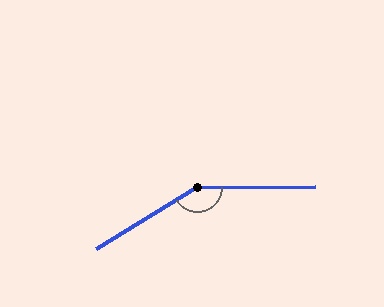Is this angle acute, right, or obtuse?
It is obtuse.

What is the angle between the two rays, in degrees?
Approximately 149 degrees.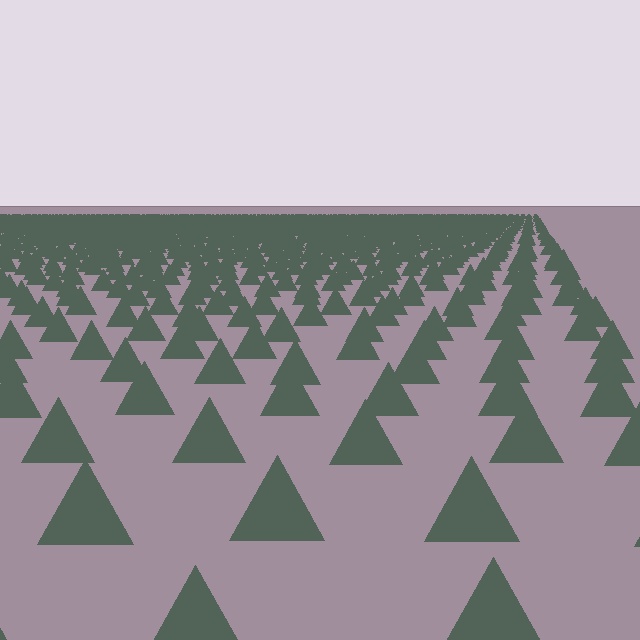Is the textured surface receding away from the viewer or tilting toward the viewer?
The surface is receding away from the viewer. Texture elements get smaller and denser toward the top.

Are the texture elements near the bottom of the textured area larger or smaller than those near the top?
Larger. Near the bottom, elements are closer to the viewer and appear at a bigger on-screen size.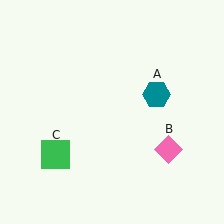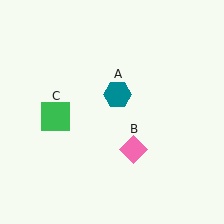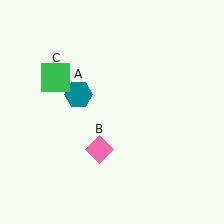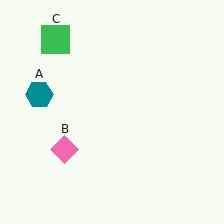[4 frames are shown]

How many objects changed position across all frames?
3 objects changed position: teal hexagon (object A), pink diamond (object B), green square (object C).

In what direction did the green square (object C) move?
The green square (object C) moved up.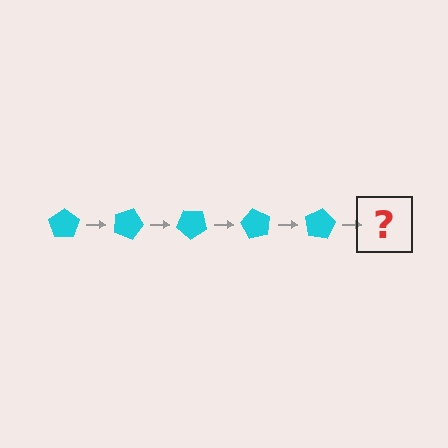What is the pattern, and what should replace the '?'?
The pattern is that the pentagon rotates 20 degrees each step. The '?' should be a cyan pentagon rotated 100 degrees.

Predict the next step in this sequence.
The next step is a cyan pentagon rotated 100 degrees.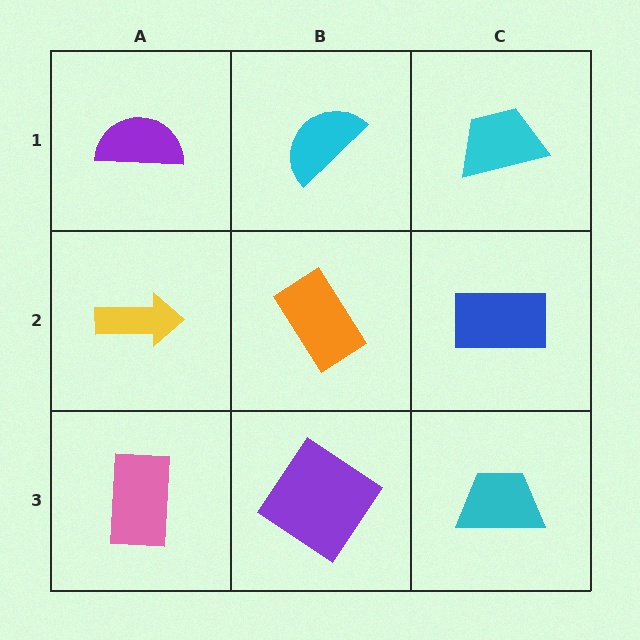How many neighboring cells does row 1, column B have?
3.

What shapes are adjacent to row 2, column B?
A cyan semicircle (row 1, column B), a purple diamond (row 3, column B), a yellow arrow (row 2, column A), a blue rectangle (row 2, column C).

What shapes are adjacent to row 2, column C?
A cyan trapezoid (row 1, column C), a cyan trapezoid (row 3, column C), an orange rectangle (row 2, column B).